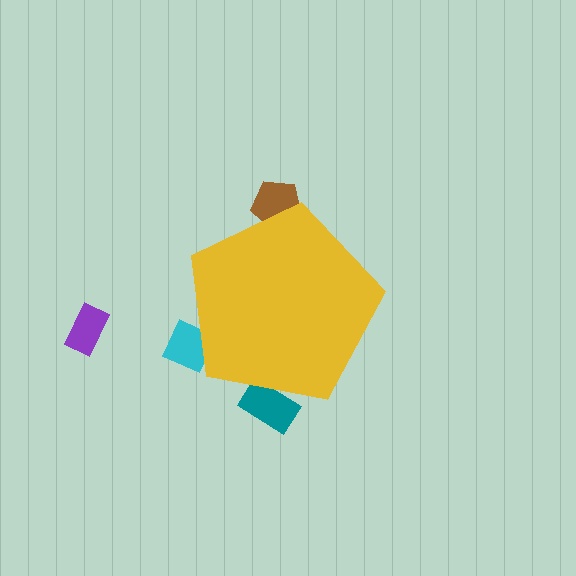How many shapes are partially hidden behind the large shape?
3 shapes are partially hidden.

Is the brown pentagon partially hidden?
Yes, the brown pentagon is partially hidden behind the yellow pentagon.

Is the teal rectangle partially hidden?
Yes, the teal rectangle is partially hidden behind the yellow pentagon.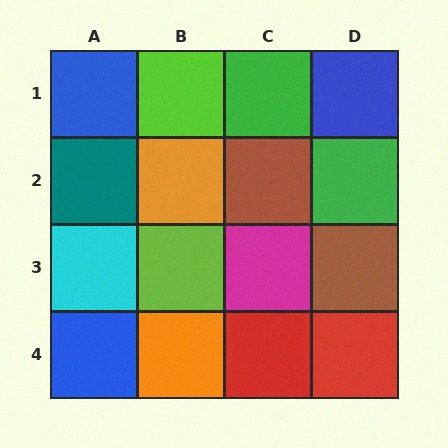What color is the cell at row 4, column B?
Orange.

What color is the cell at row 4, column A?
Blue.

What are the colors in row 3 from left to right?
Cyan, lime, magenta, brown.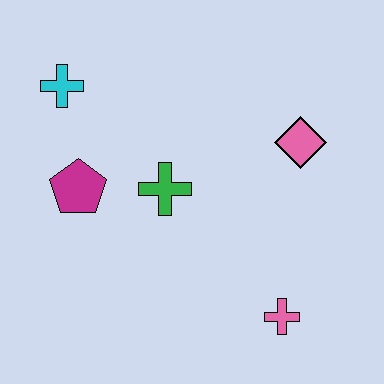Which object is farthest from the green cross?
The pink cross is farthest from the green cross.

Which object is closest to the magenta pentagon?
The green cross is closest to the magenta pentagon.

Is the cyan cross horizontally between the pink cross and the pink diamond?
No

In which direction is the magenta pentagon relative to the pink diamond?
The magenta pentagon is to the left of the pink diamond.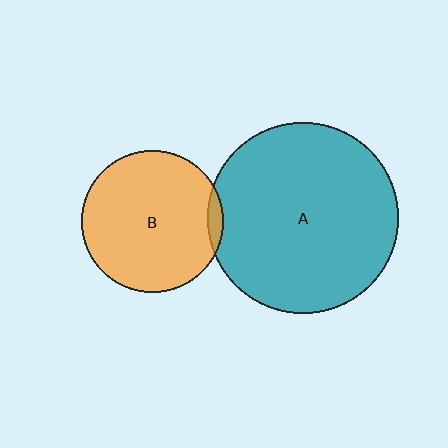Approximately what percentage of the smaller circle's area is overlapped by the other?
Approximately 5%.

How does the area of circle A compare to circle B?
Approximately 1.8 times.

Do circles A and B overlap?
Yes.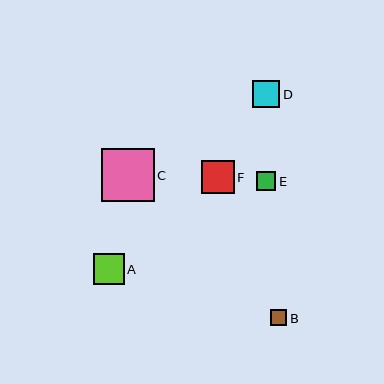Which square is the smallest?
Square B is the smallest with a size of approximately 16 pixels.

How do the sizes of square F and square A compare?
Square F and square A are approximately the same size.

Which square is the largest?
Square C is the largest with a size of approximately 53 pixels.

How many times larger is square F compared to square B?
Square F is approximately 2.1 times the size of square B.